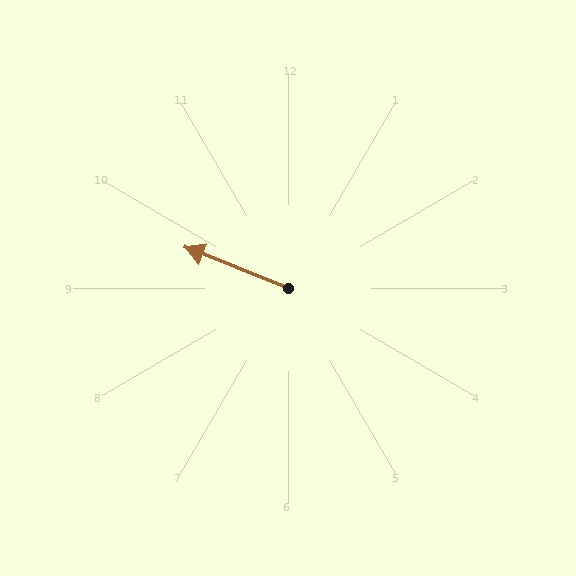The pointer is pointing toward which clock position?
Roughly 10 o'clock.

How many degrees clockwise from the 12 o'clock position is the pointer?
Approximately 292 degrees.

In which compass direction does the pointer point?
West.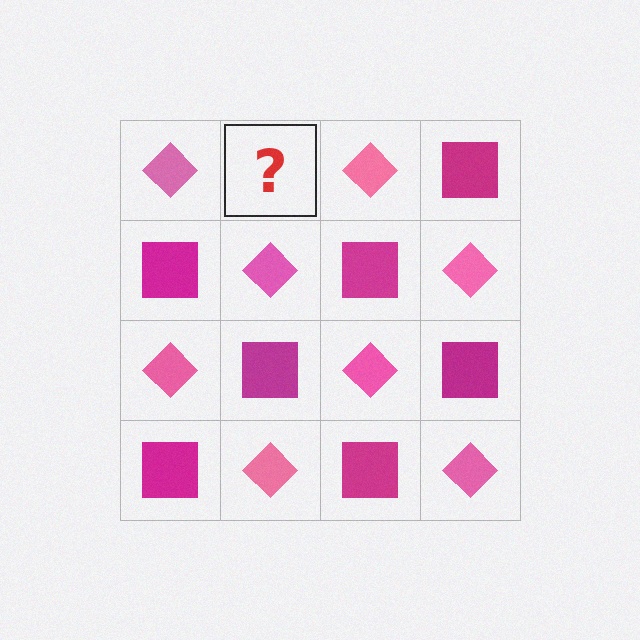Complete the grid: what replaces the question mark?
The question mark should be replaced with a magenta square.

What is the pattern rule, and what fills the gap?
The rule is that it alternates pink diamond and magenta square in a checkerboard pattern. The gap should be filled with a magenta square.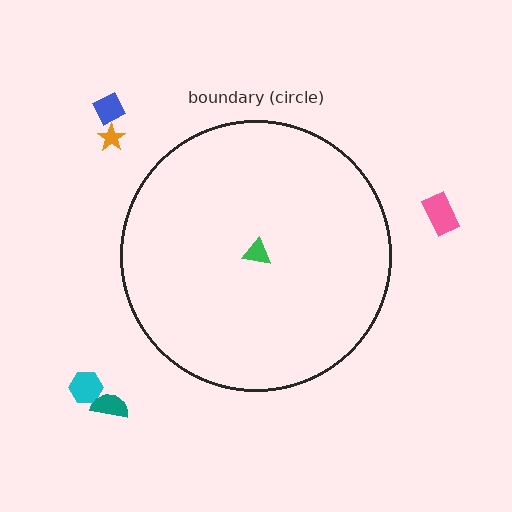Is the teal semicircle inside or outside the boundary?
Outside.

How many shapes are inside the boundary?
1 inside, 5 outside.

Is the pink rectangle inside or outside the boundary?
Outside.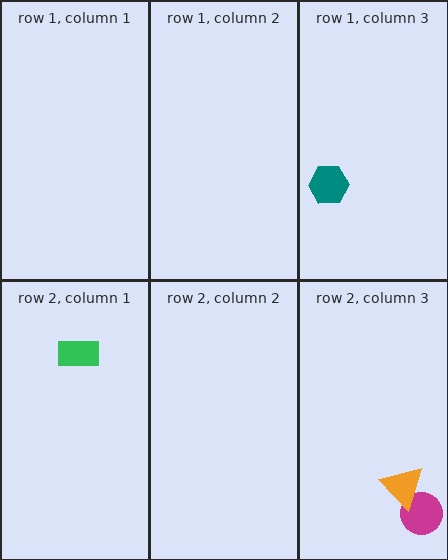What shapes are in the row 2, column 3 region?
The magenta circle, the orange triangle.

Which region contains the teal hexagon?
The row 1, column 3 region.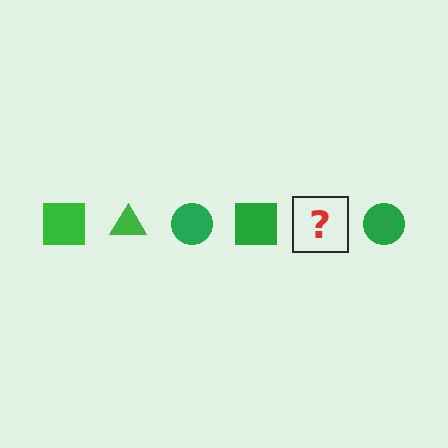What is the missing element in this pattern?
The missing element is a green triangle.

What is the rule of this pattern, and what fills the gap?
The rule is that the pattern cycles through square, triangle, circle shapes in green. The gap should be filled with a green triangle.